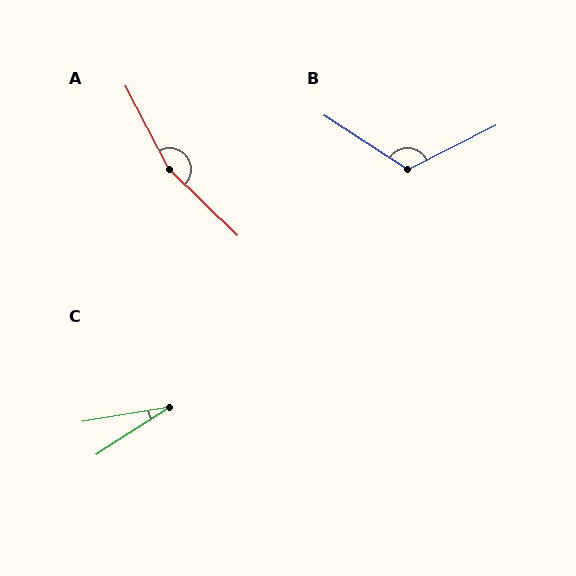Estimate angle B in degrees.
Approximately 120 degrees.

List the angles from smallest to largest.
C (23°), B (120°), A (161°).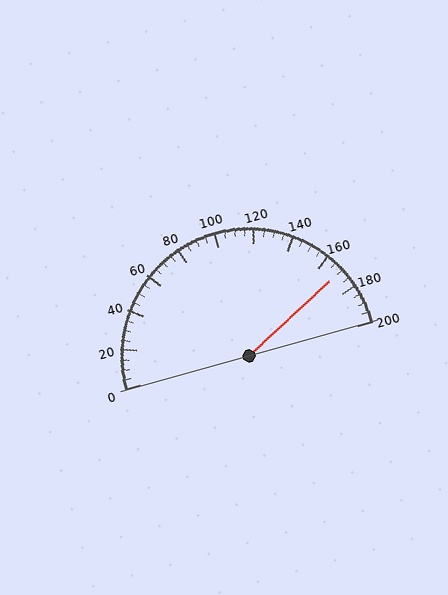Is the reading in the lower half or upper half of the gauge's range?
The reading is in the upper half of the range (0 to 200).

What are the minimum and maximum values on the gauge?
The gauge ranges from 0 to 200.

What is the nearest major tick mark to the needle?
The nearest major tick mark is 160.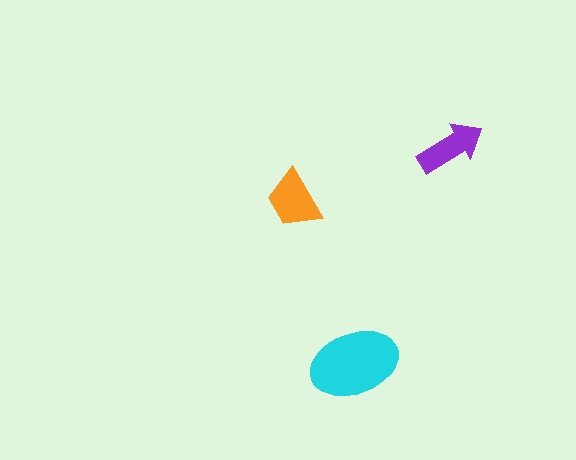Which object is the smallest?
The purple arrow.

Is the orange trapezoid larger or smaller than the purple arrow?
Larger.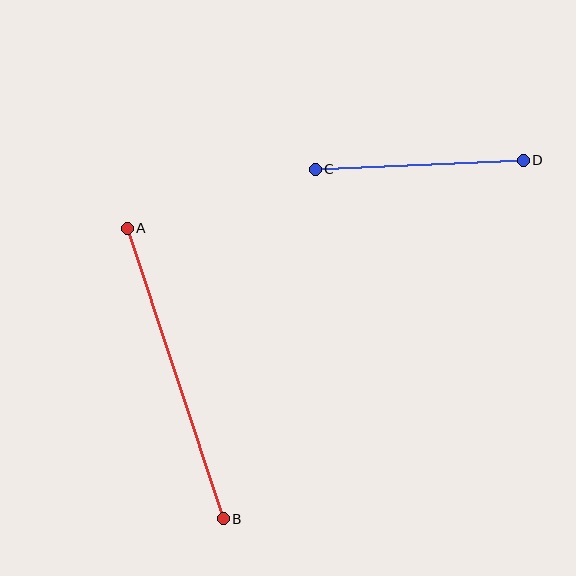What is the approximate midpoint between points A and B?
The midpoint is at approximately (175, 373) pixels.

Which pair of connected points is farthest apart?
Points A and B are farthest apart.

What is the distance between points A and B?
The distance is approximately 306 pixels.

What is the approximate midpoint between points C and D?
The midpoint is at approximately (419, 165) pixels.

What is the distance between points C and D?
The distance is approximately 208 pixels.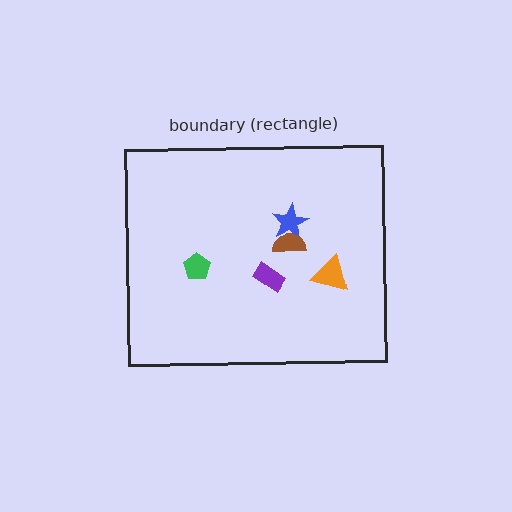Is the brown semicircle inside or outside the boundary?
Inside.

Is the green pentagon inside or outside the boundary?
Inside.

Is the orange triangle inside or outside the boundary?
Inside.